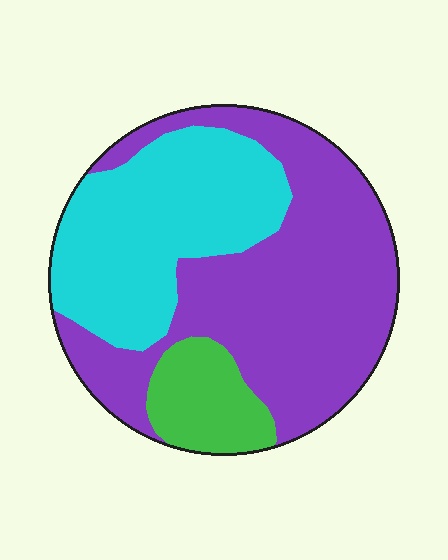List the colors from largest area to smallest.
From largest to smallest: purple, cyan, green.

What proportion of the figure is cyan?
Cyan covers 34% of the figure.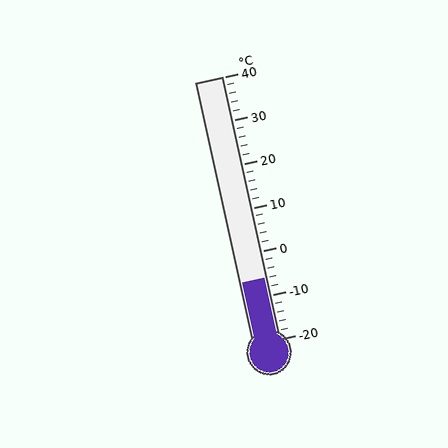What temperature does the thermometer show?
The thermometer shows approximately -6°C.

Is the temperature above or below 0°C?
The temperature is below 0°C.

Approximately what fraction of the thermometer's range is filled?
The thermometer is filled to approximately 25% of its range.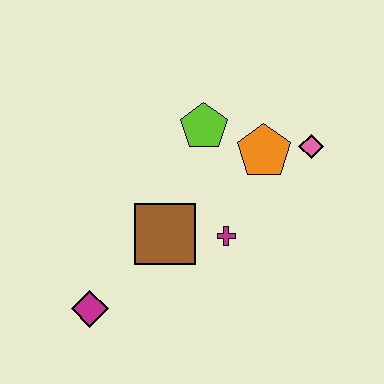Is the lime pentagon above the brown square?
Yes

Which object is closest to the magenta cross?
The brown square is closest to the magenta cross.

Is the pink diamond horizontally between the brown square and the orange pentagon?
No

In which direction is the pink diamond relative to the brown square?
The pink diamond is to the right of the brown square.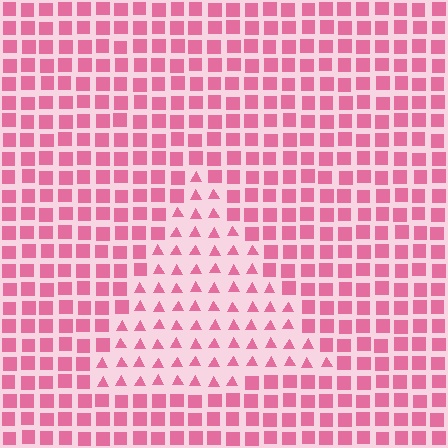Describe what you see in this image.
The image is filled with small pink elements arranged in a uniform grid. A triangle-shaped region contains triangles, while the surrounding area contains squares. The boundary is defined purely by the change in element shape.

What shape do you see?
I see a triangle.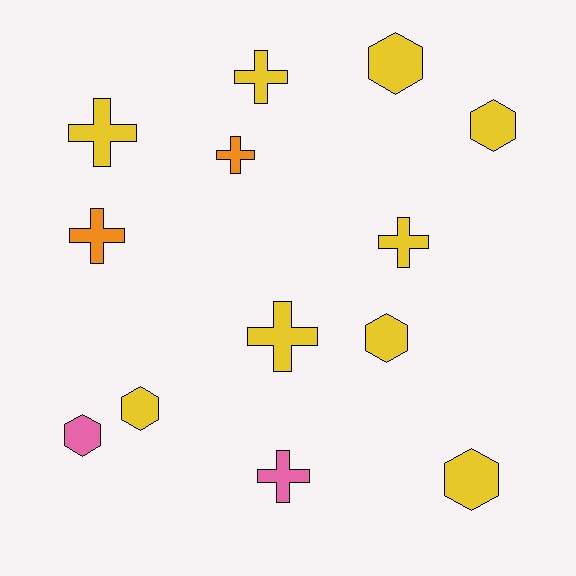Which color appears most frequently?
Yellow, with 9 objects.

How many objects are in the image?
There are 13 objects.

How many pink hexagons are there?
There is 1 pink hexagon.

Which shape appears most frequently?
Cross, with 7 objects.